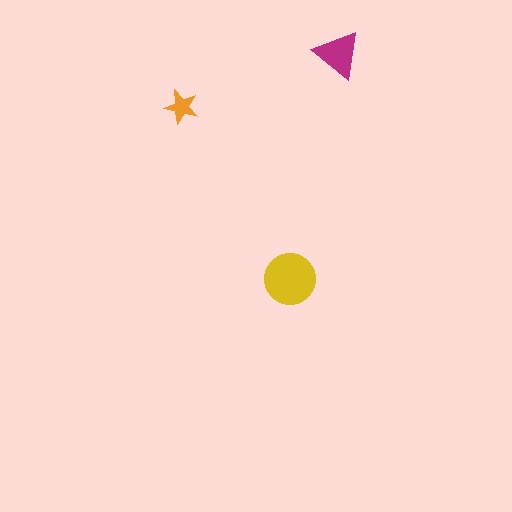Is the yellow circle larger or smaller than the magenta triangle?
Larger.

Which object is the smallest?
The orange star.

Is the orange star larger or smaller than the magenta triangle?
Smaller.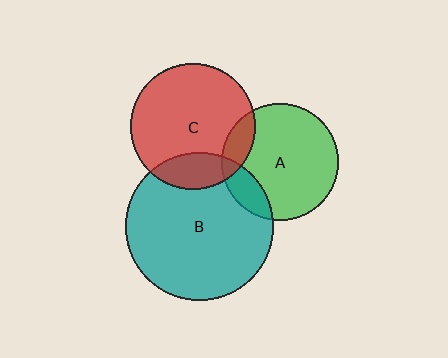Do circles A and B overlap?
Yes.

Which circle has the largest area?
Circle B (teal).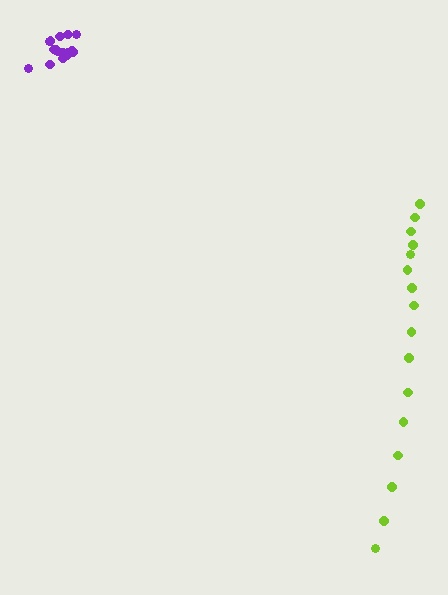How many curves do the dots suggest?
There are 2 distinct paths.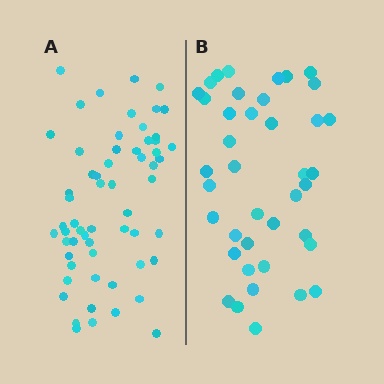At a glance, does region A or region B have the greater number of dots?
Region A (the left region) has more dots.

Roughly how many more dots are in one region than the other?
Region A has approximately 20 more dots than region B.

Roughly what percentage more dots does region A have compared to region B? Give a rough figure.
About 50% more.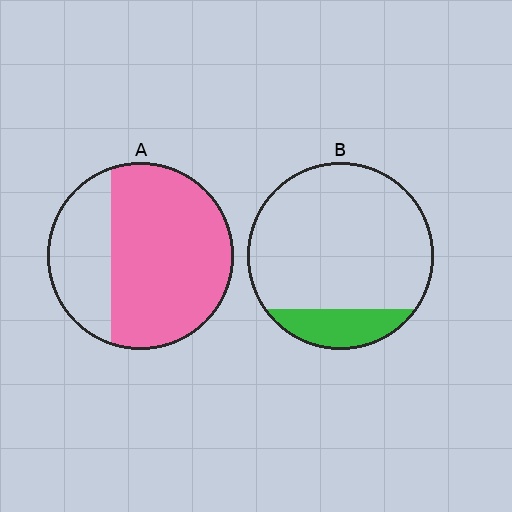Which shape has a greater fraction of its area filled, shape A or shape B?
Shape A.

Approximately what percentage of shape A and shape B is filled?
A is approximately 70% and B is approximately 15%.